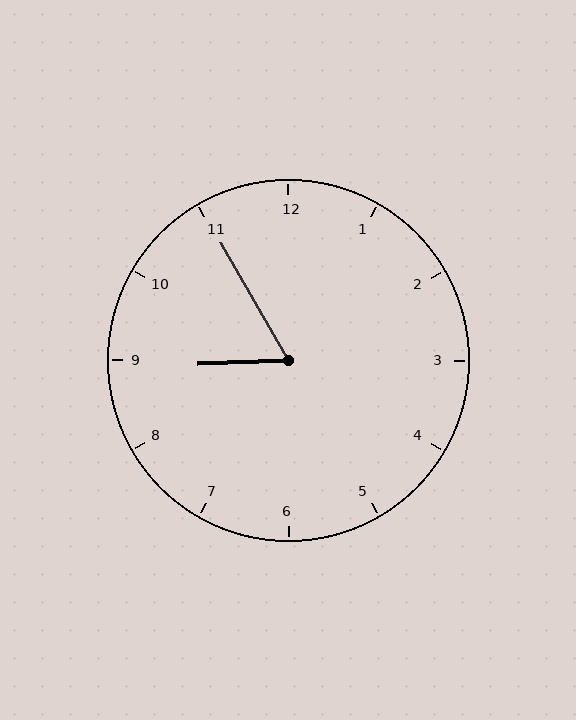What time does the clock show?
8:55.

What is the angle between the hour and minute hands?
Approximately 62 degrees.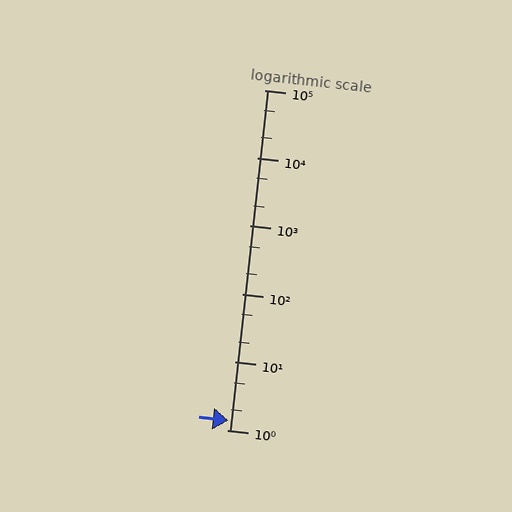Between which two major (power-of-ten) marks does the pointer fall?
The pointer is between 1 and 10.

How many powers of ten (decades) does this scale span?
The scale spans 5 decades, from 1 to 100000.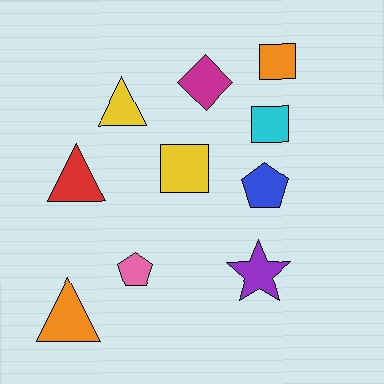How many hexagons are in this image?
There are no hexagons.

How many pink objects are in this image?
There is 1 pink object.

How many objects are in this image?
There are 10 objects.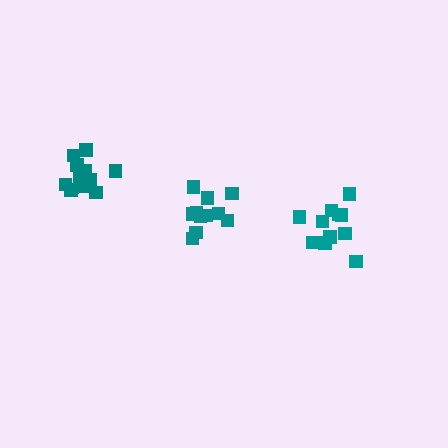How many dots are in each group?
Group 1: 11 dots, Group 2: 11 dots, Group 3: 13 dots (35 total).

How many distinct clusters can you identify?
There are 3 distinct clusters.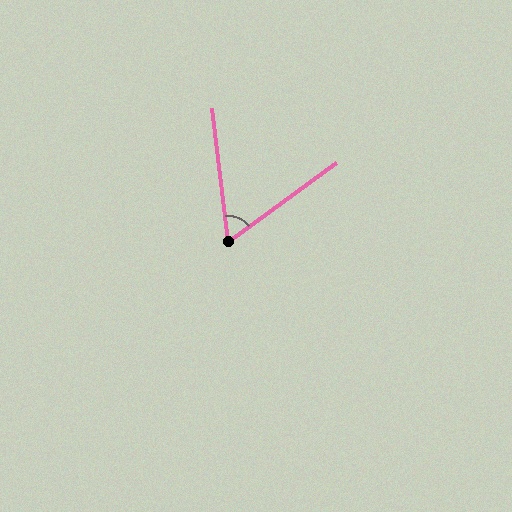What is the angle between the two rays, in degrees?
Approximately 61 degrees.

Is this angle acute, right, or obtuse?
It is acute.